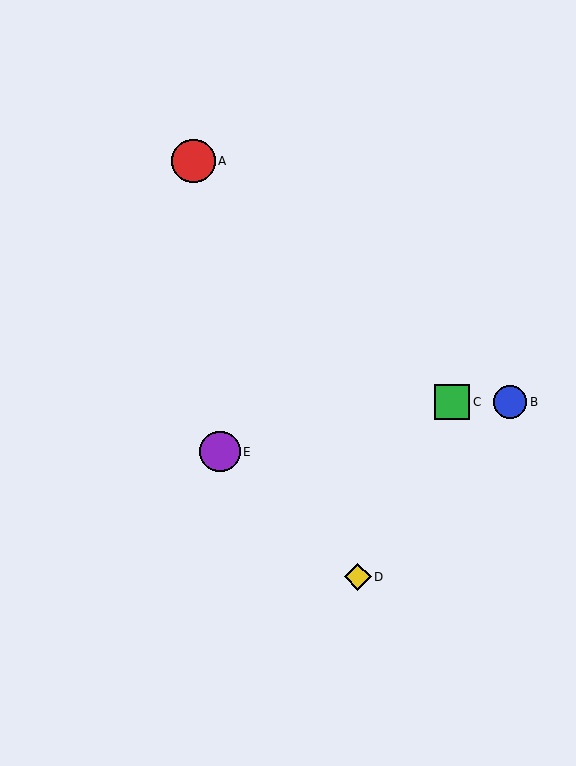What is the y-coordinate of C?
Object C is at y≈402.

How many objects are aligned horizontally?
2 objects (B, C) are aligned horizontally.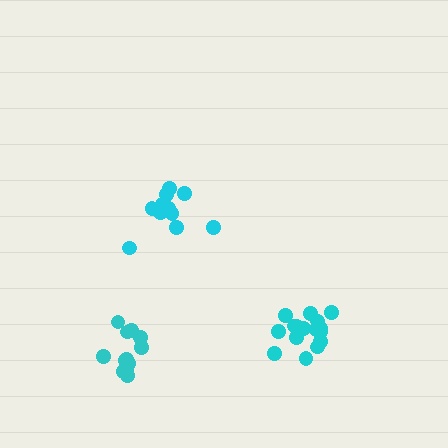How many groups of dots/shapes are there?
There are 3 groups.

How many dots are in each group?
Group 1: 13 dots, Group 2: 17 dots, Group 3: 12 dots (42 total).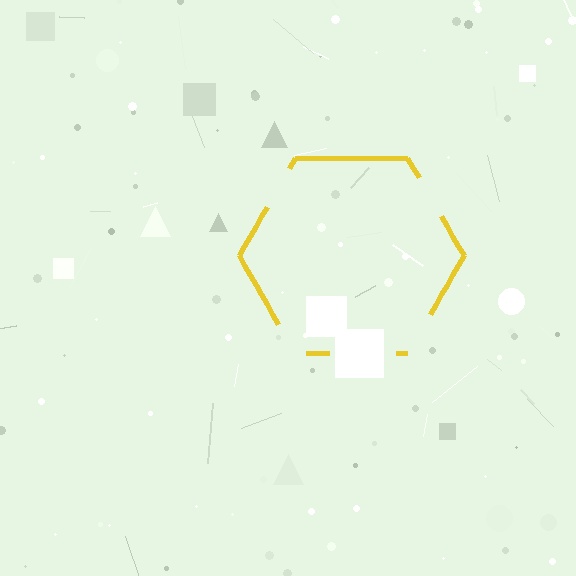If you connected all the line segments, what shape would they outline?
They would outline a hexagon.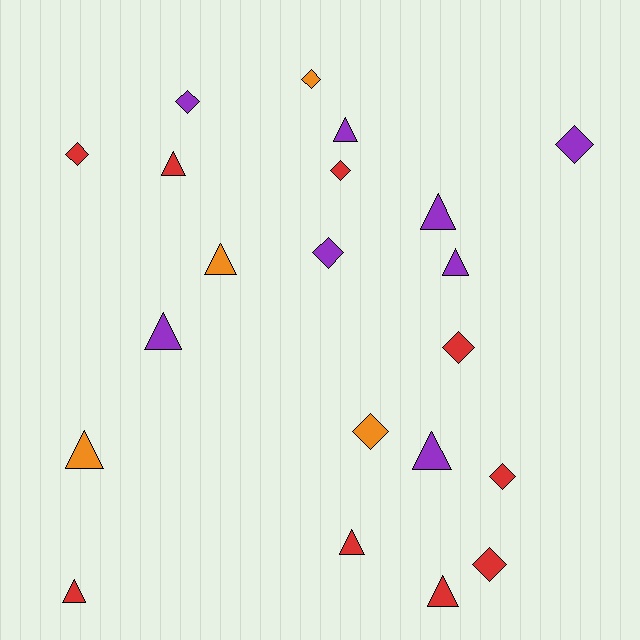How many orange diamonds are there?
There are 2 orange diamonds.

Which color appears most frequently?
Red, with 9 objects.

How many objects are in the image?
There are 21 objects.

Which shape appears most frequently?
Triangle, with 11 objects.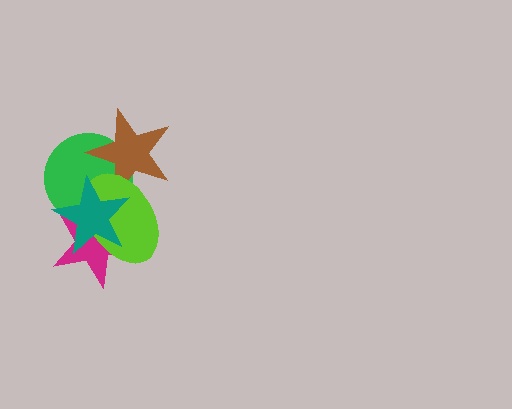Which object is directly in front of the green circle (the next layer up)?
The magenta star is directly in front of the green circle.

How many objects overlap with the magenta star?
3 objects overlap with the magenta star.